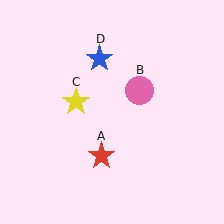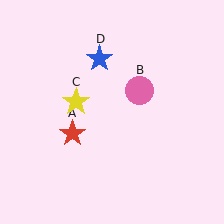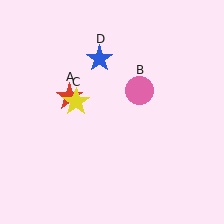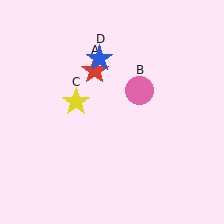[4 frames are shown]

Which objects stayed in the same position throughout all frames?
Pink circle (object B) and yellow star (object C) and blue star (object D) remained stationary.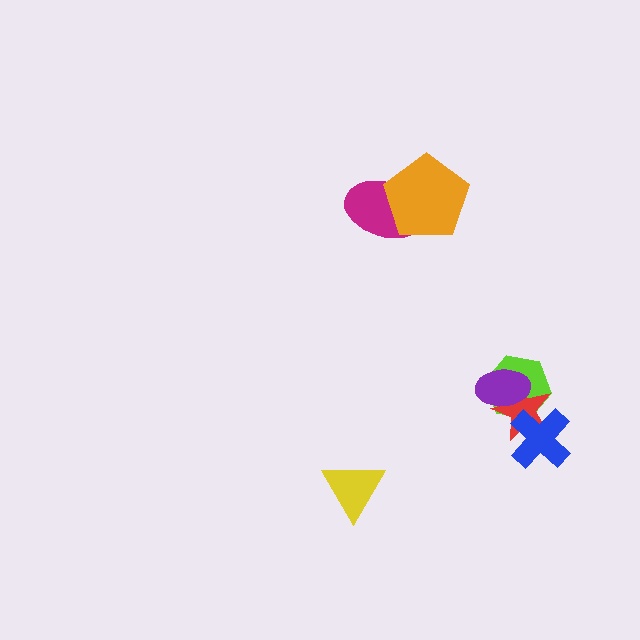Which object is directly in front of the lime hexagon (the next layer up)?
The red star is directly in front of the lime hexagon.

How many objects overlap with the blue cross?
2 objects overlap with the blue cross.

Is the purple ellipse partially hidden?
No, no other shape covers it.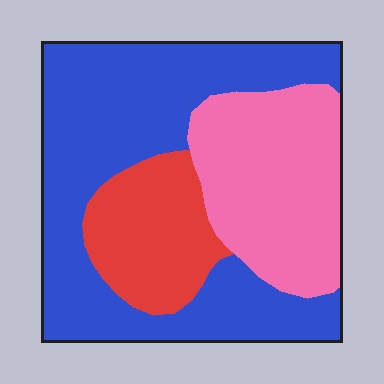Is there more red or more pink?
Pink.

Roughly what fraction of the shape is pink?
Pink takes up between a sixth and a third of the shape.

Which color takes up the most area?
Blue, at roughly 55%.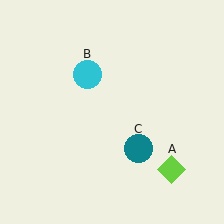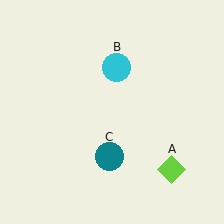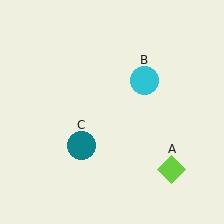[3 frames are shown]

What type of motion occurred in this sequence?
The cyan circle (object B), teal circle (object C) rotated clockwise around the center of the scene.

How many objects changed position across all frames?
2 objects changed position: cyan circle (object B), teal circle (object C).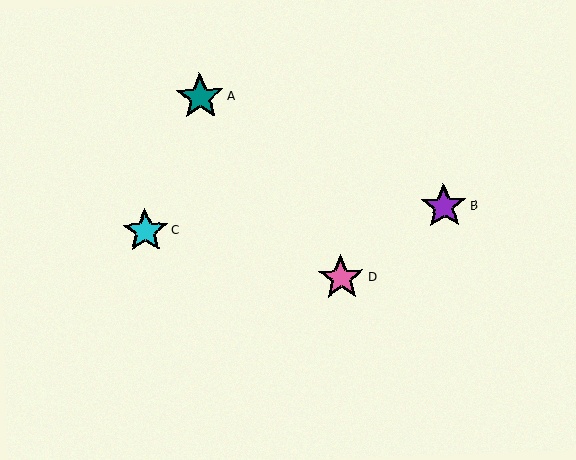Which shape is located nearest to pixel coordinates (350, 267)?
The pink star (labeled D) at (341, 278) is nearest to that location.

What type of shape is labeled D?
Shape D is a pink star.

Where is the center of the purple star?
The center of the purple star is at (444, 206).